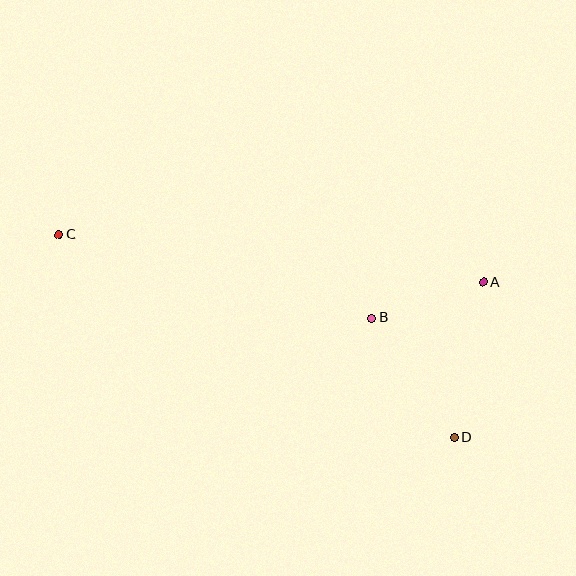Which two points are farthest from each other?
Points C and D are farthest from each other.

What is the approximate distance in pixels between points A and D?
The distance between A and D is approximately 158 pixels.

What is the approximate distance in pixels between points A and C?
The distance between A and C is approximately 427 pixels.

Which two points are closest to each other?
Points A and B are closest to each other.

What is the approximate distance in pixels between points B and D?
The distance between B and D is approximately 146 pixels.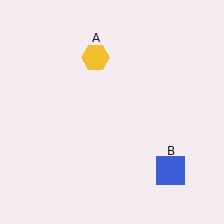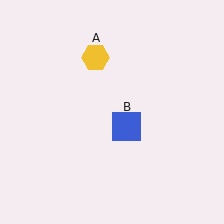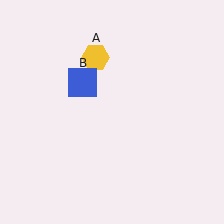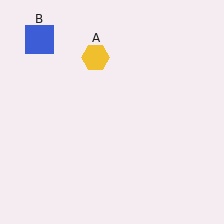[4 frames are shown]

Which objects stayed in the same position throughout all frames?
Yellow hexagon (object A) remained stationary.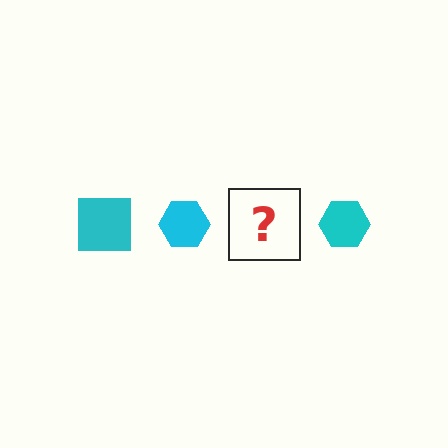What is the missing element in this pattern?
The missing element is a cyan square.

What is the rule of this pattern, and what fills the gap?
The rule is that the pattern cycles through square, hexagon shapes in cyan. The gap should be filled with a cyan square.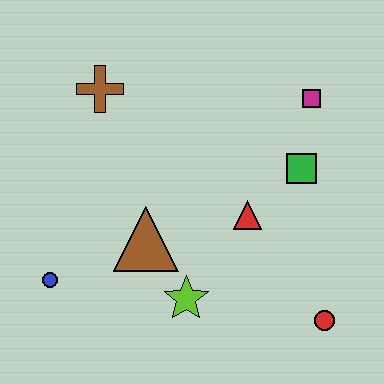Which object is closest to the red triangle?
The green square is closest to the red triangle.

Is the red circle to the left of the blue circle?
No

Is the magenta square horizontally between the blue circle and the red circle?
Yes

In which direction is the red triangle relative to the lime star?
The red triangle is above the lime star.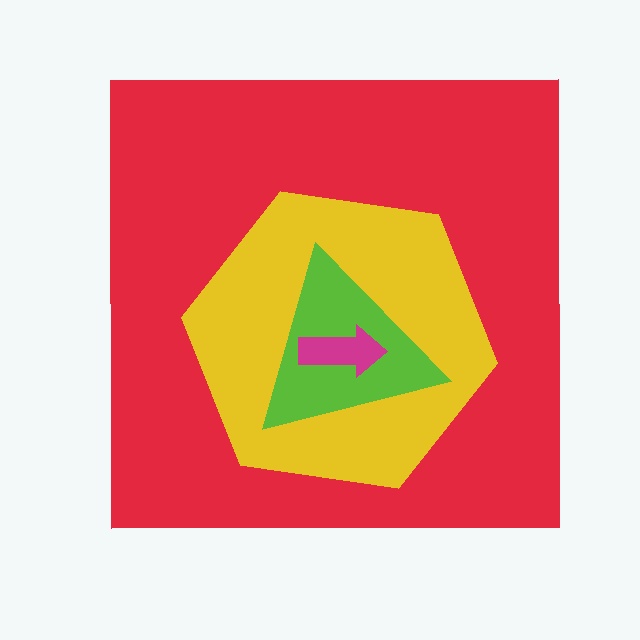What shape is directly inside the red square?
The yellow hexagon.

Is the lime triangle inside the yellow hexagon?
Yes.